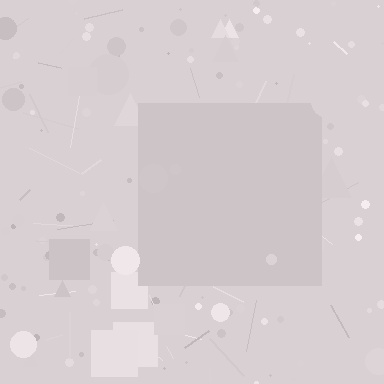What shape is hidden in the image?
A square is hidden in the image.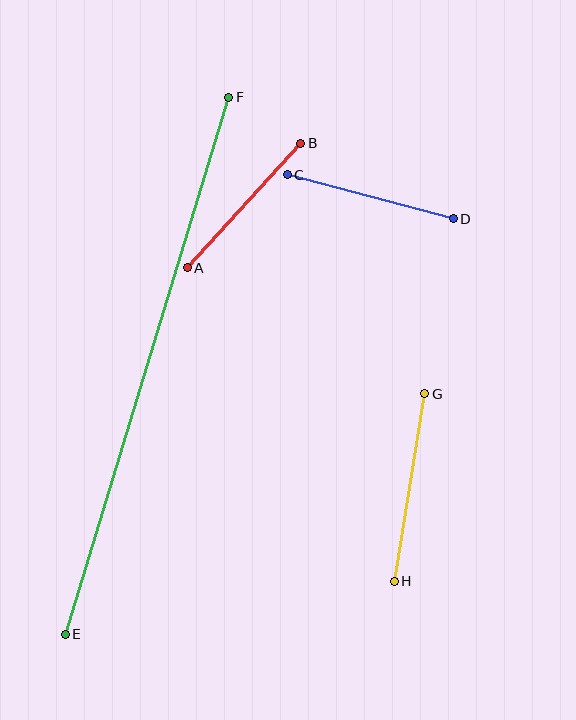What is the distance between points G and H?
The distance is approximately 190 pixels.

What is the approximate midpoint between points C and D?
The midpoint is at approximately (370, 197) pixels.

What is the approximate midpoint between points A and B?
The midpoint is at approximately (244, 206) pixels.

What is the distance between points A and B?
The distance is approximately 169 pixels.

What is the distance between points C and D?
The distance is approximately 171 pixels.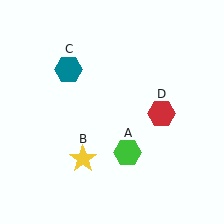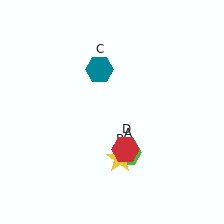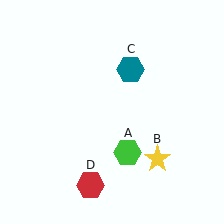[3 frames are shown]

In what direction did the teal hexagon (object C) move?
The teal hexagon (object C) moved right.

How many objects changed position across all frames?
3 objects changed position: yellow star (object B), teal hexagon (object C), red hexagon (object D).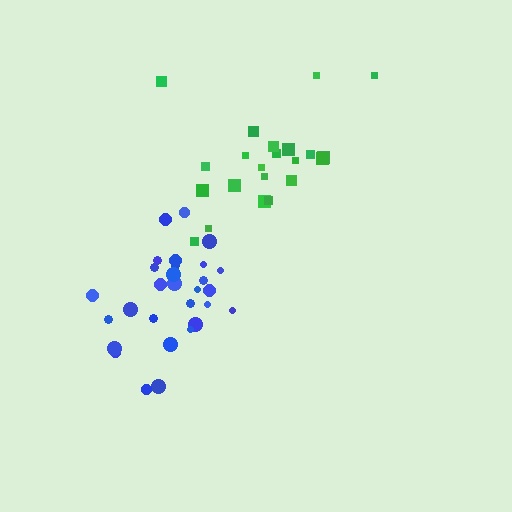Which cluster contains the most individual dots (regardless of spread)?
Blue (29).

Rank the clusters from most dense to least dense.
blue, green.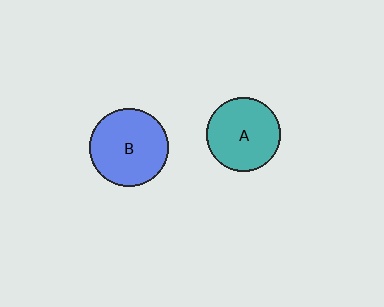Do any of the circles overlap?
No, none of the circles overlap.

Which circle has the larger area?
Circle B (blue).